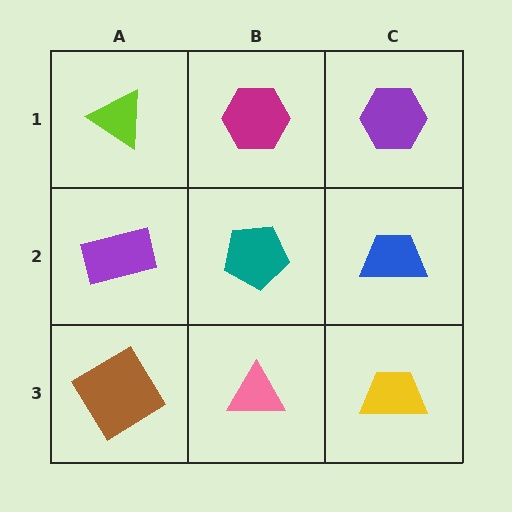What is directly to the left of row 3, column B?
A brown diamond.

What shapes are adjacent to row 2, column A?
A lime triangle (row 1, column A), a brown diamond (row 3, column A), a teal pentagon (row 2, column B).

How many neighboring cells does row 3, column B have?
3.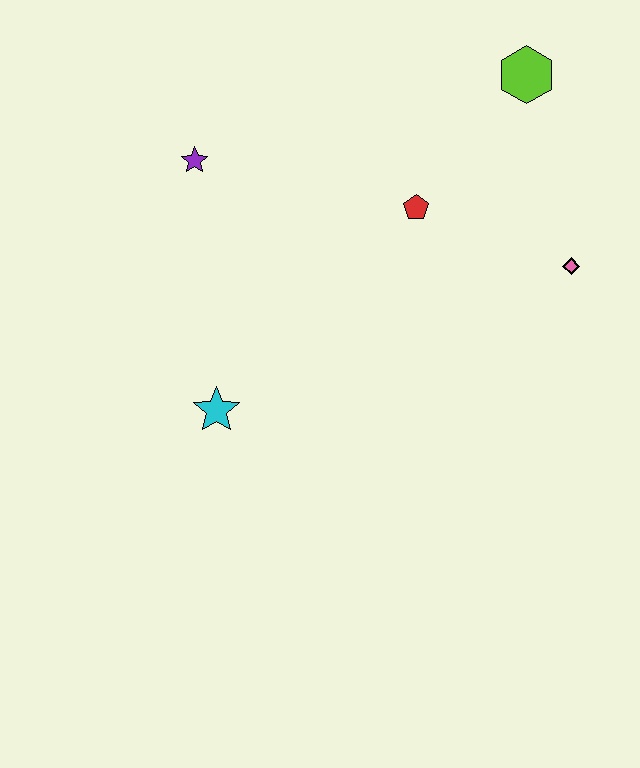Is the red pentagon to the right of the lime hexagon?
No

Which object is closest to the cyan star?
The purple star is closest to the cyan star.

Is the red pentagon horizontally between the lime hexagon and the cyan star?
Yes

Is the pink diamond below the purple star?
Yes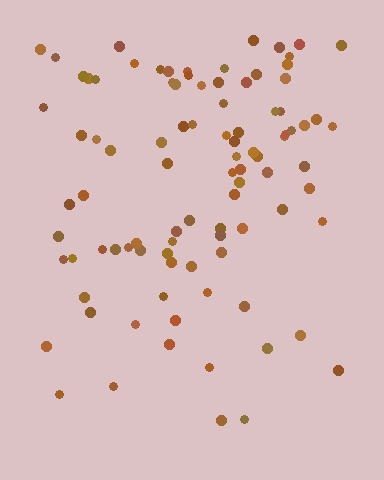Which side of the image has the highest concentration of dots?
The top.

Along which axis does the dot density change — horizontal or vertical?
Vertical.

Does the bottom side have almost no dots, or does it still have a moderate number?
Still a moderate number, just noticeably fewer than the top.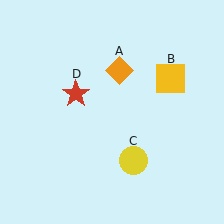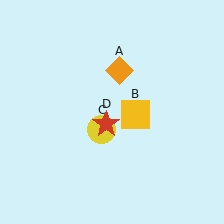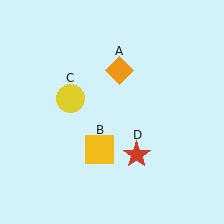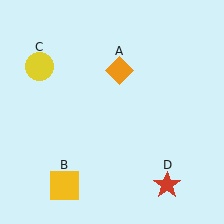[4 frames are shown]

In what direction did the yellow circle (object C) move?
The yellow circle (object C) moved up and to the left.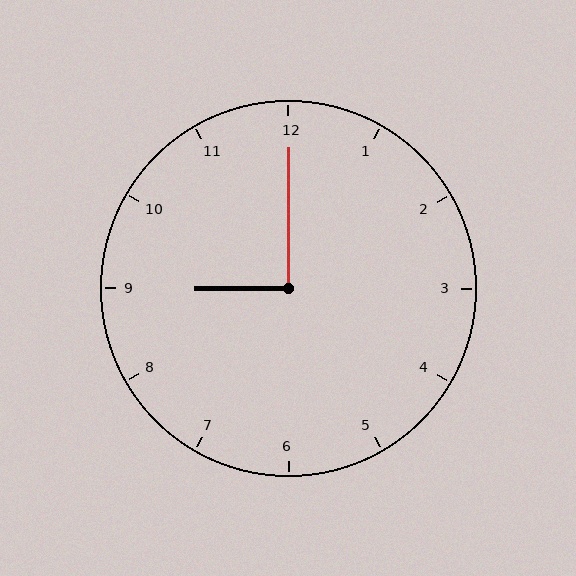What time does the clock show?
9:00.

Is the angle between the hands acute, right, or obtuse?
It is right.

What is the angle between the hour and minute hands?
Approximately 90 degrees.